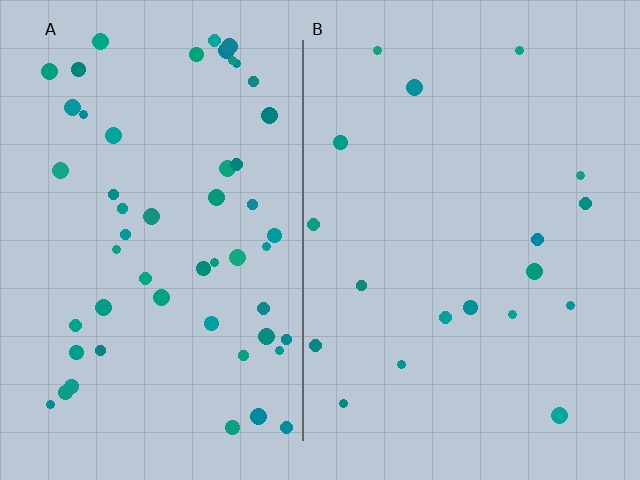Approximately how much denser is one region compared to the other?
Approximately 3.0× — region A over region B.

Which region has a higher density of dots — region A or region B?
A (the left).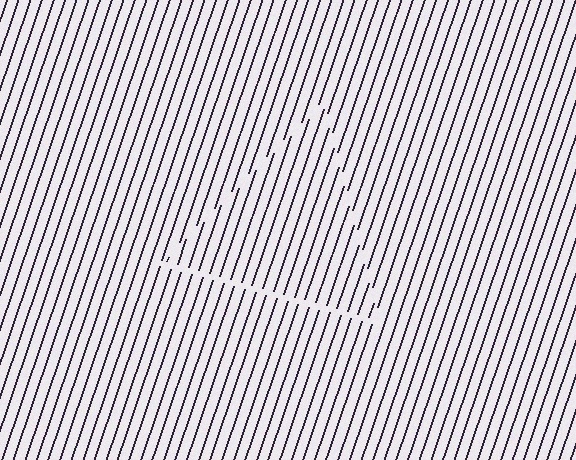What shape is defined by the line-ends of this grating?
An illusory triangle. The interior of the shape contains the same grating, shifted by half a period — the contour is defined by the phase discontinuity where line-ends from the inner and outer gratings abut.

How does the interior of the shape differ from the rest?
The interior of the shape contains the same grating, shifted by half a period — the contour is defined by the phase discontinuity where line-ends from the inner and outer gratings abut.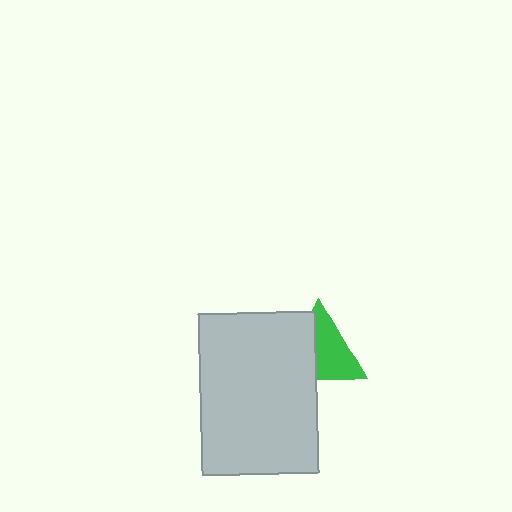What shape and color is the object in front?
The object in front is a light gray rectangle.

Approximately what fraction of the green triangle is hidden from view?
Roughly 42% of the green triangle is hidden behind the light gray rectangle.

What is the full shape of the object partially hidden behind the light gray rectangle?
The partially hidden object is a green triangle.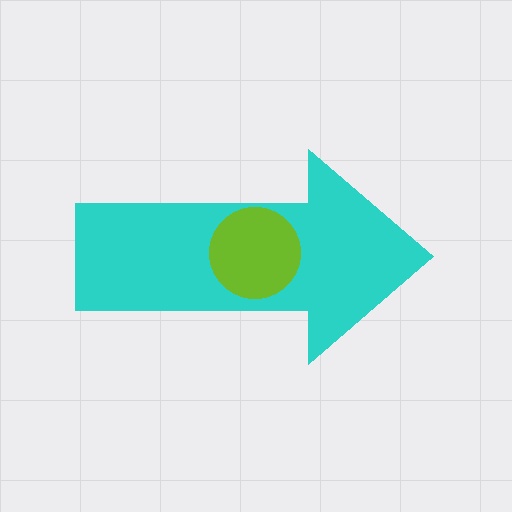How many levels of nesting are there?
2.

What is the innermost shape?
The lime circle.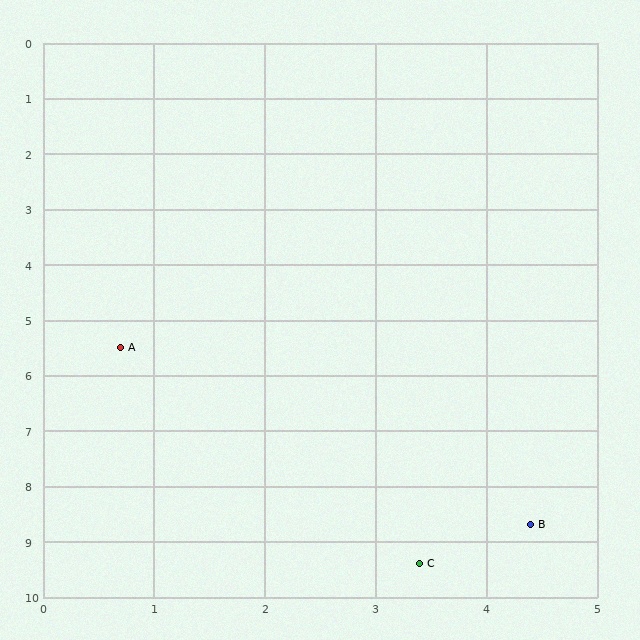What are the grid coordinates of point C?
Point C is at approximately (3.4, 9.4).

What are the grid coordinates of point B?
Point B is at approximately (4.4, 8.7).